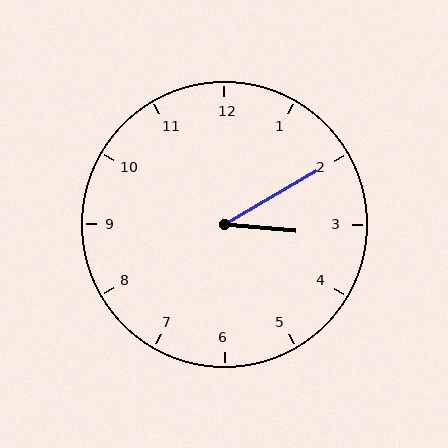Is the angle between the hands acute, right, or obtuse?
It is acute.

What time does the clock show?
3:10.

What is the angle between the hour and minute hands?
Approximately 35 degrees.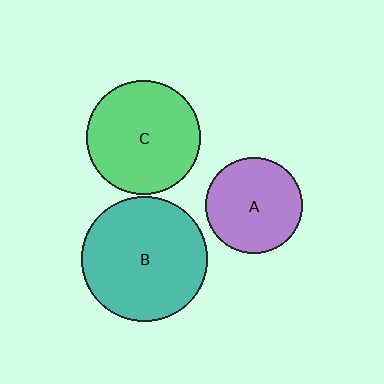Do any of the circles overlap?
No, none of the circles overlap.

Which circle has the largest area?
Circle B (teal).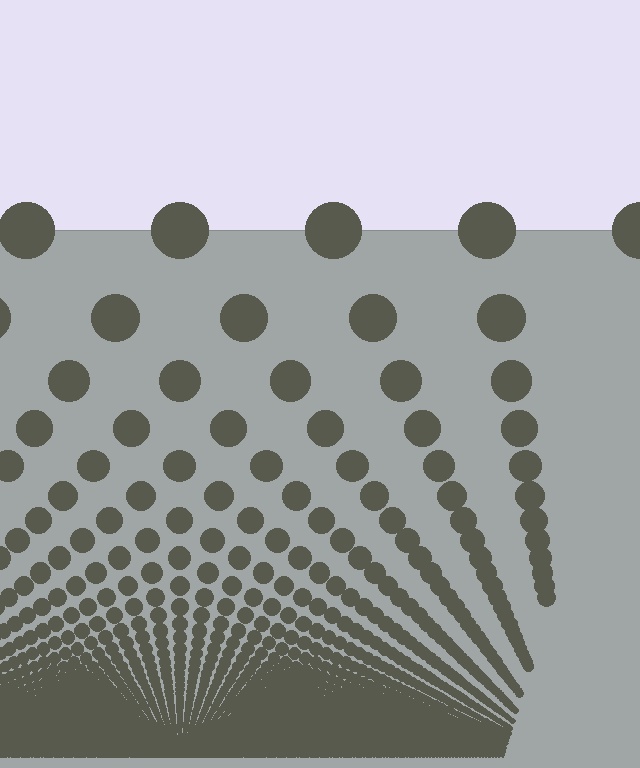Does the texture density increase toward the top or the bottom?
Density increases toward the bottom.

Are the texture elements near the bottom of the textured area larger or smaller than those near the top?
Smaller. The gradient is inverted — elements near the bottom are smaller and denser.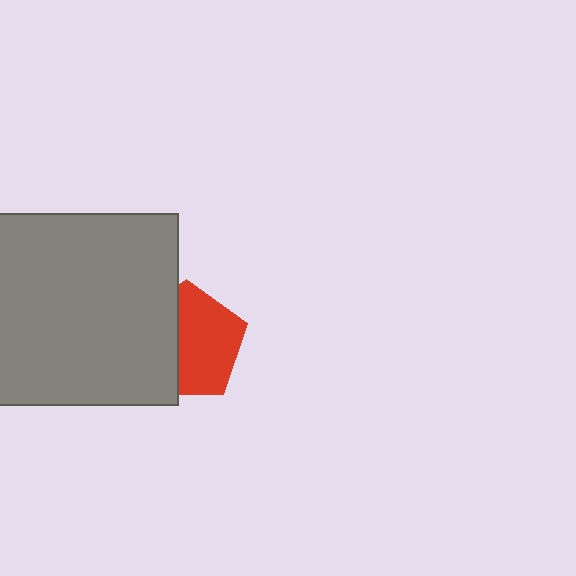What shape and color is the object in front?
The object in front is a gray square.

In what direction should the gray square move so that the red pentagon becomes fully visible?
The gray square should move left. That is the shortest direction to clear the overlap and leave the red pentagon fully visible.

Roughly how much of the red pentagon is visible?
About half of it is visible (roughly 58%).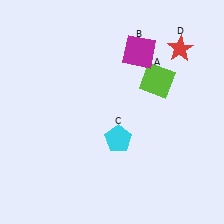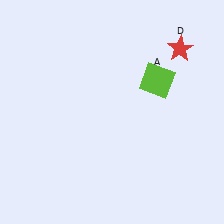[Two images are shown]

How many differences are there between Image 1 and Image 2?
There are 2 differences between the two images.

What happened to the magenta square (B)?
The magenta square (B) was removed in Image 2. It was in the top-right area of Image 1.